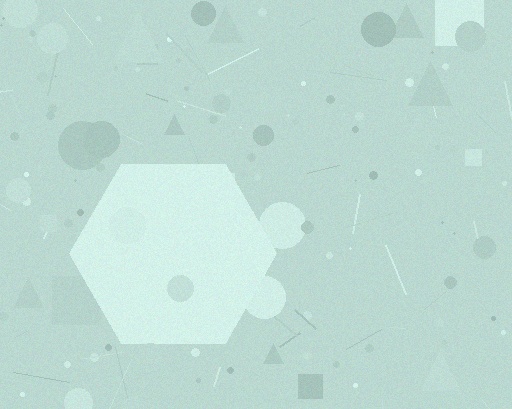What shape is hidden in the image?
A hexagon is hidden in the image.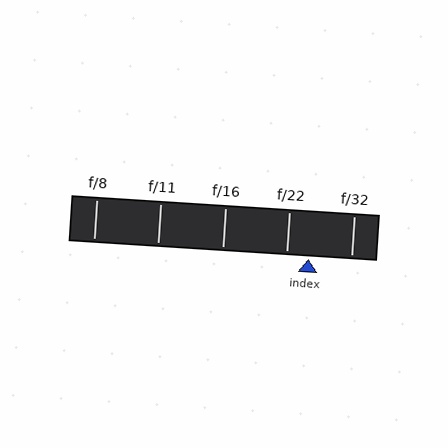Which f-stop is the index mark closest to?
The index mark is closest to f/22.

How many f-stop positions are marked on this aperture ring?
There are 5 f-stop positions marked.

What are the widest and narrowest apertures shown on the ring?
The widest aperture shown is f/8 and the narrowest is f/32.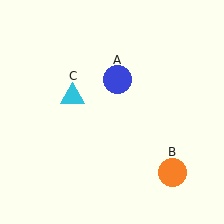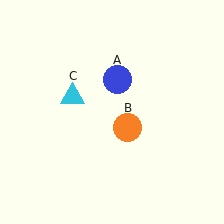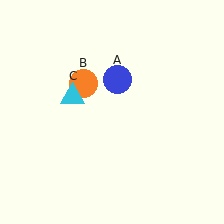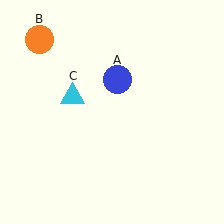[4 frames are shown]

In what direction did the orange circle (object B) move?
The orange circle (object B) moved up and to the left.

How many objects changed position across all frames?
1 object changed position: orange circle (object B).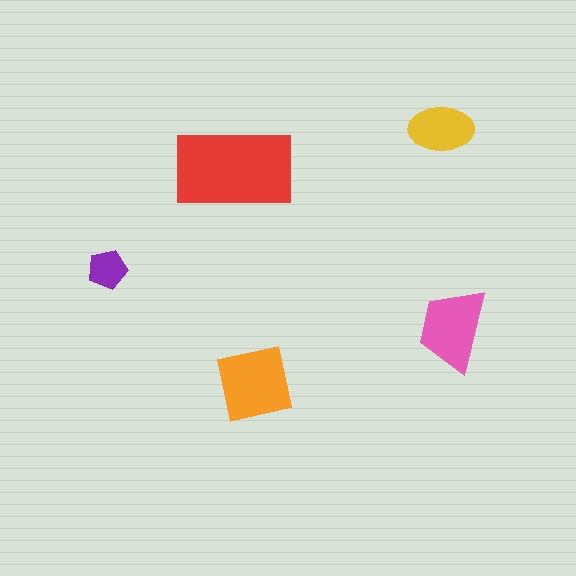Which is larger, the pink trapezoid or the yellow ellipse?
The pink trapezoid.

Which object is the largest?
The red rectangle.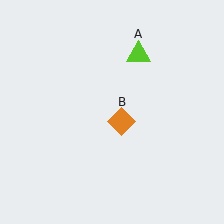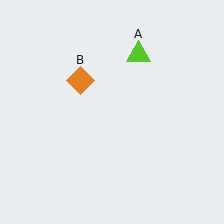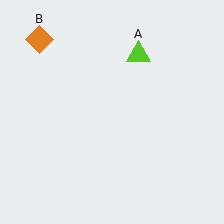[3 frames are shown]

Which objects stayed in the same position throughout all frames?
Lime triangle (object A) remained stationary.